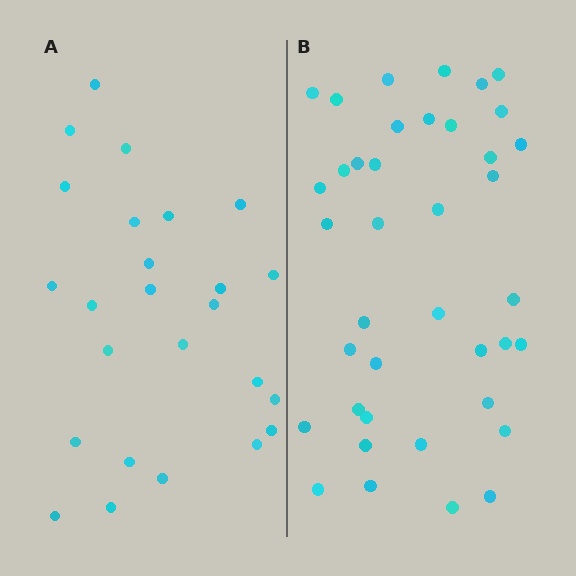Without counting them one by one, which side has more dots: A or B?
Region B (the right region) has more dots.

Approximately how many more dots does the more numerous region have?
Region B has approximately 15 more dots than region A.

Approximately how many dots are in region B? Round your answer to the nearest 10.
About 40 dots. (The exact count is 39, which rounds to 40.)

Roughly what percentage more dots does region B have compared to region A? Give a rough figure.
About 55% more.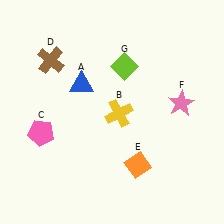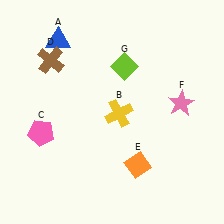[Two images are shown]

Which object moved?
The blue triangle (A) moved up.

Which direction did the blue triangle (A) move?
The blue triangle (A) moved up.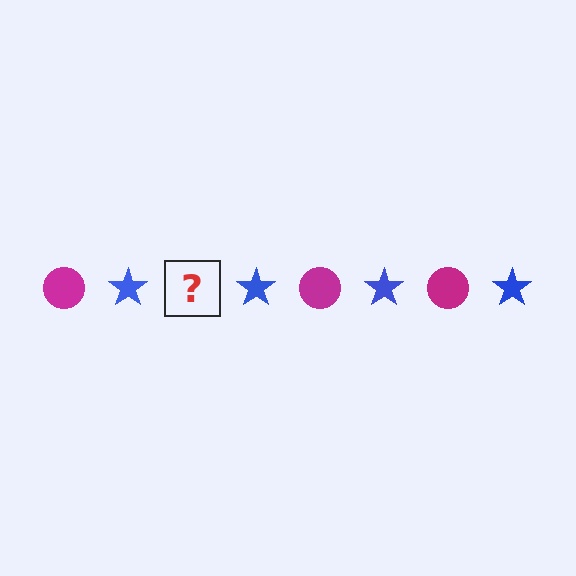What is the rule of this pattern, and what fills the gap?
The rule is that the pattern alternates between magenta circle and blue star. The gap should be filled with a magenta circle.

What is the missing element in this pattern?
The missing element is a magenta circle.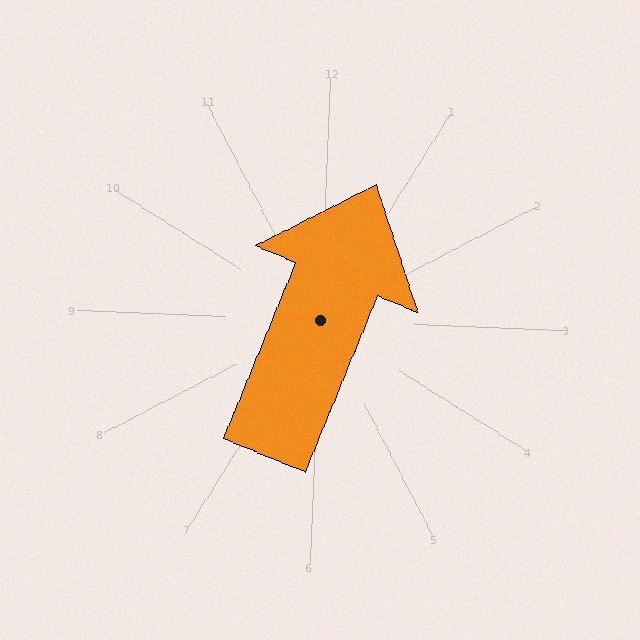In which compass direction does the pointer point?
North.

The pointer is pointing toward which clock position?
Roughly 1 o'clock.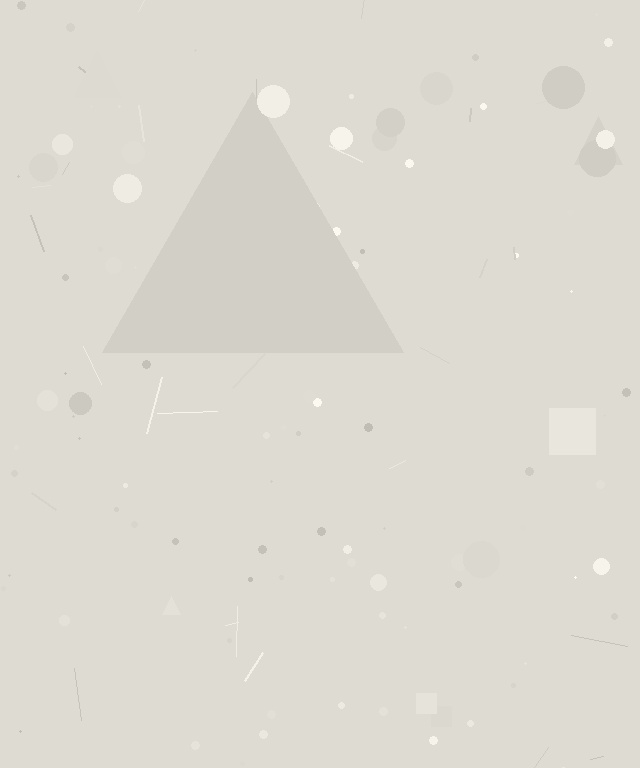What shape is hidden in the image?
A triangle is hidden in the image.